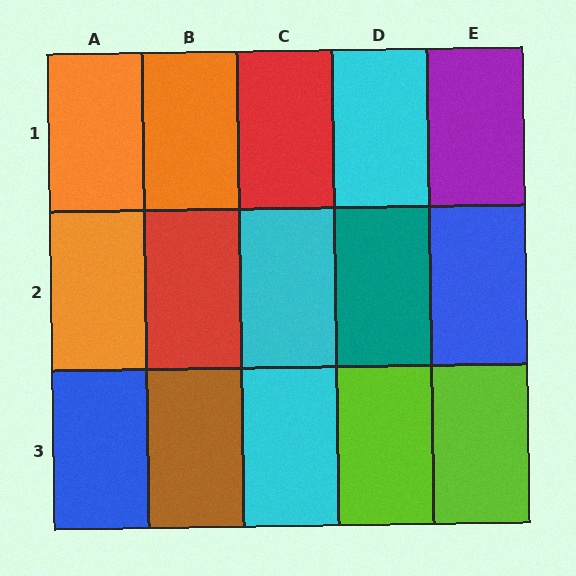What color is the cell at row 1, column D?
Cyan.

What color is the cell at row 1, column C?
Red.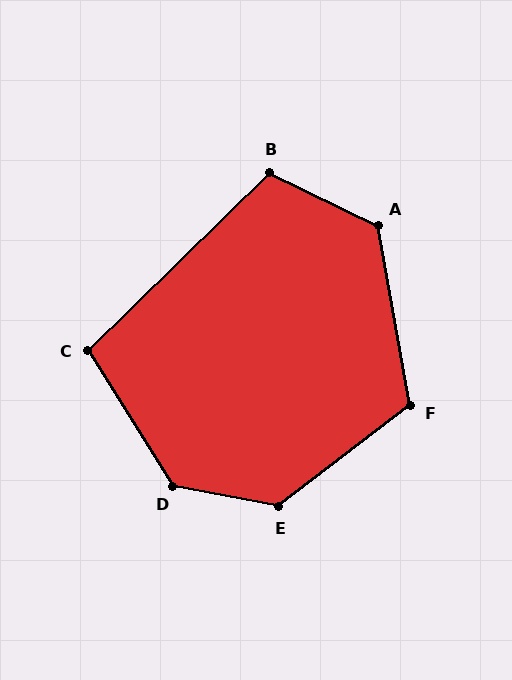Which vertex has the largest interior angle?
D, at approximately 133 degrees.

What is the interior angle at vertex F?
Approximately 117 degrees (obtuse).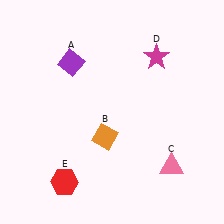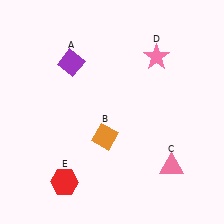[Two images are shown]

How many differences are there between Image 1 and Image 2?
There is 1 difference between the two images.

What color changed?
The star (D) changed from magenta in Image 1 to pink in Image 2.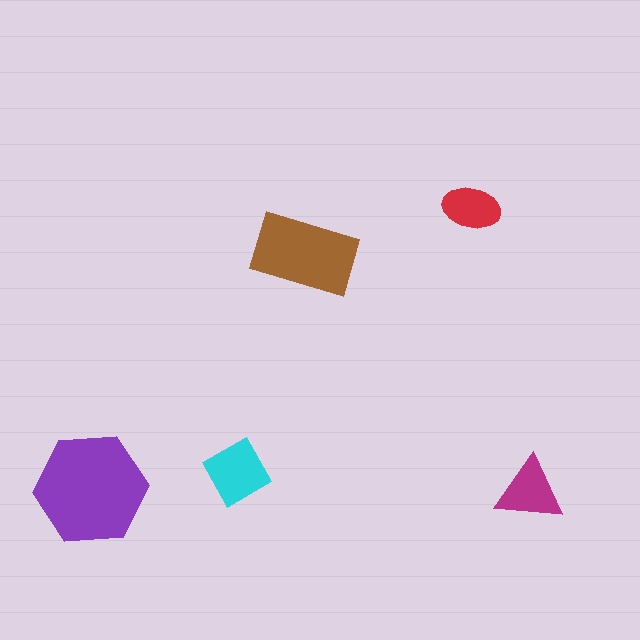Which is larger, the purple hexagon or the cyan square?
The purple hexagon.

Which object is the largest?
The purple hexagon.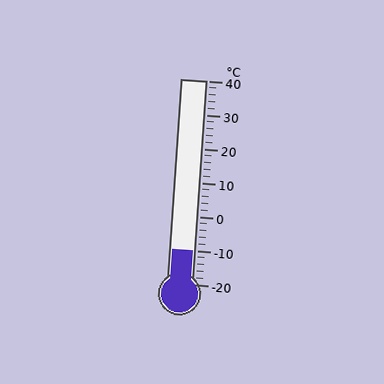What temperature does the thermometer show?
The thermometer shows approximately -10°C.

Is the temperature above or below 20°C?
The temperature is below 20°C.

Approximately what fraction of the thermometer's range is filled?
The thermometer is filled to approximately 15% of its range.